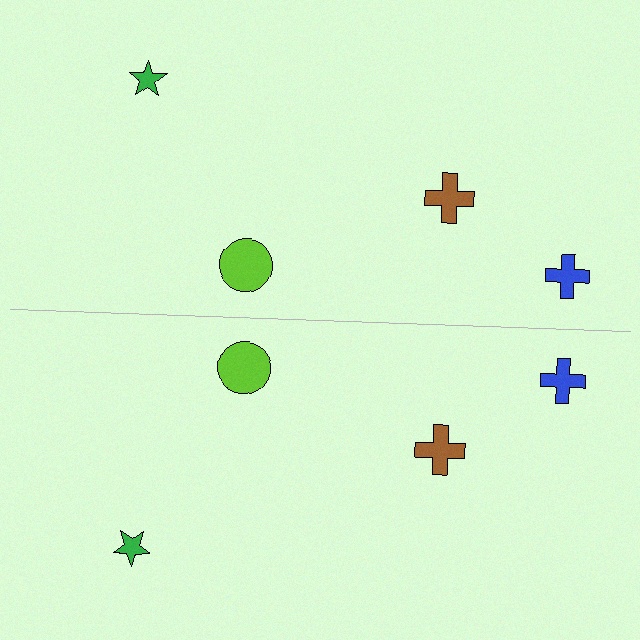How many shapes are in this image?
There are 8 shapes in this image.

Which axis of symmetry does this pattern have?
The pattern has a horizontal axis of symmetry running through the center of the image.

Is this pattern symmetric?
Yes, this pattern has bilateral (reflection) symmetry.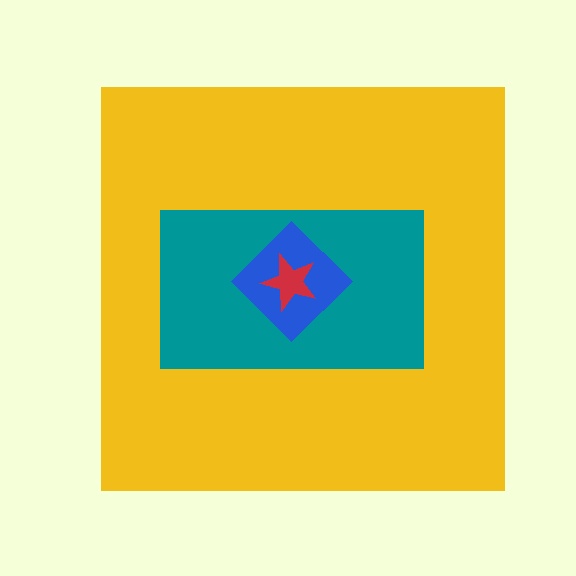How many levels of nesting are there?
4.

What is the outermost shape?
The yellow square.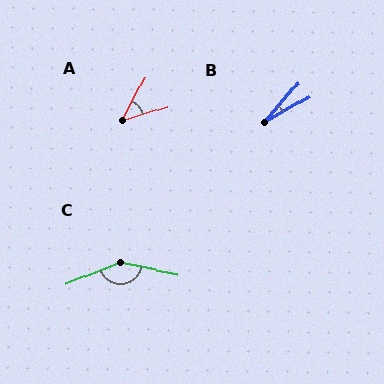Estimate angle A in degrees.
Approximately 44 degrees.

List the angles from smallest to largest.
B (19°), A (44°), C (146°).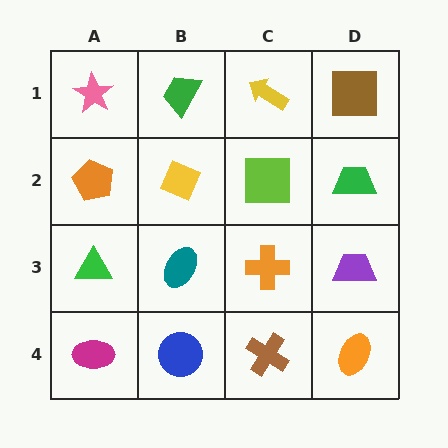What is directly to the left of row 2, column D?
A lime square.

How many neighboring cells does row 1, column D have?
2.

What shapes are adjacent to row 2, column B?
A green trapezoid (row 1, column B), a teal ellipse (row 3, column B), an orange pentagon (row 2, column A), a lime square (row 2, column C).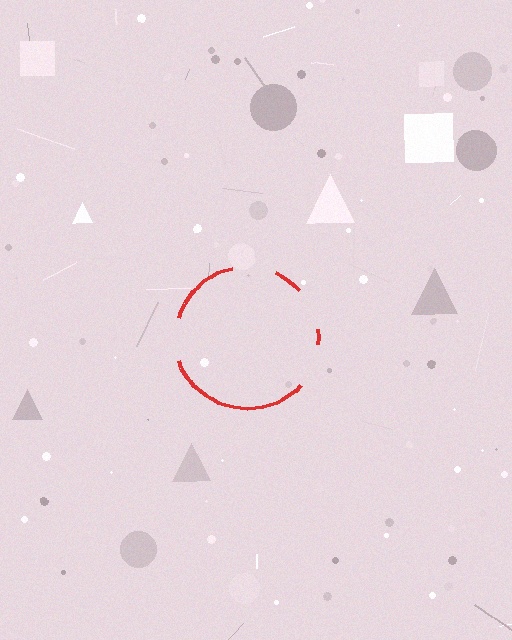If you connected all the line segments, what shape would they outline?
They would outline a circle.